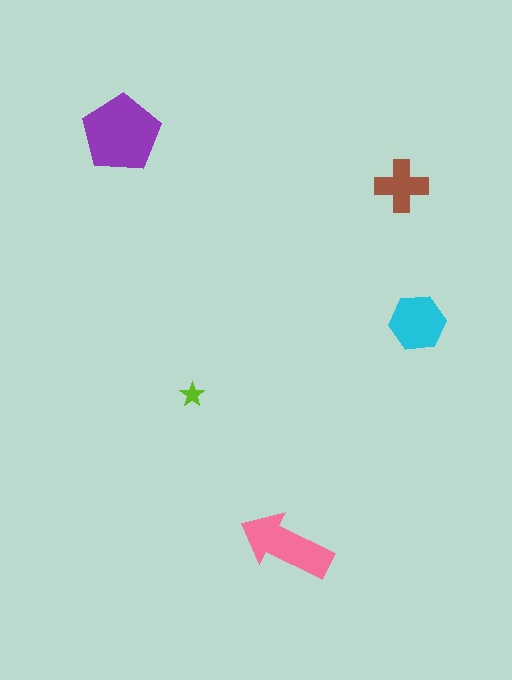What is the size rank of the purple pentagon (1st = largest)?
1st.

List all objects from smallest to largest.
The lime star, the brown cross, the cyan hexagon, the pink arrow, the purple pentagon.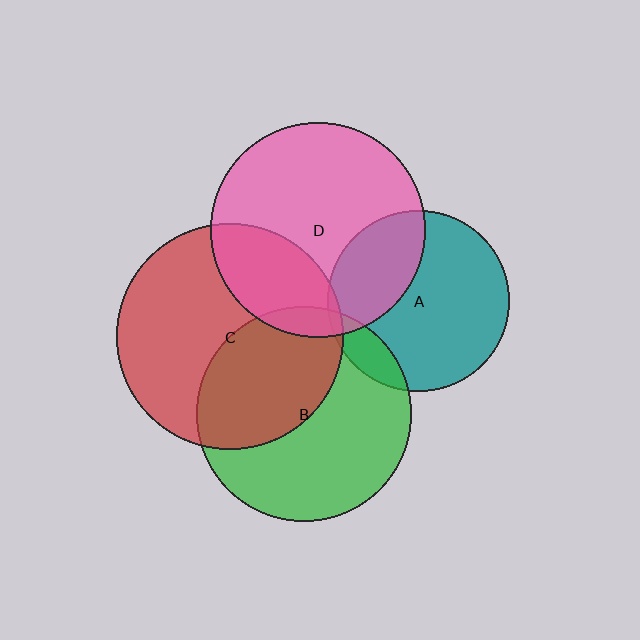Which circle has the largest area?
Circle C (red).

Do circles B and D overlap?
Yes.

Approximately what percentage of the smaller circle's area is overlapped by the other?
Approximately 5%.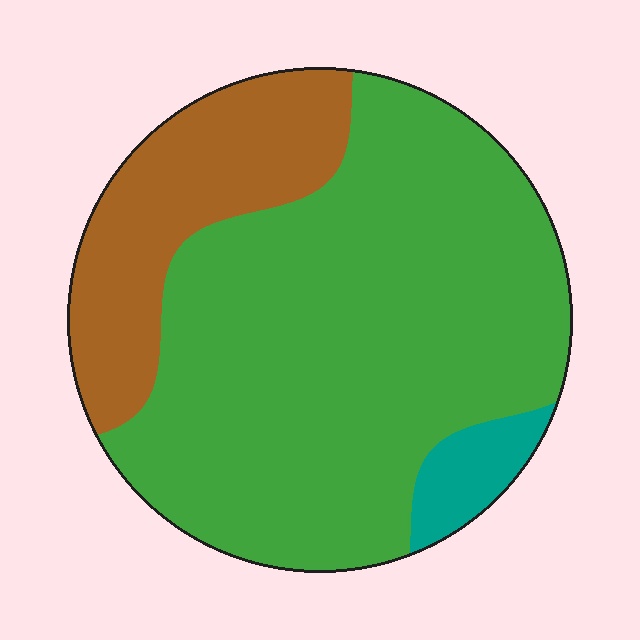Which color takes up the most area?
Green, at roughly 70%.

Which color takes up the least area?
Teal, at roughly 5%.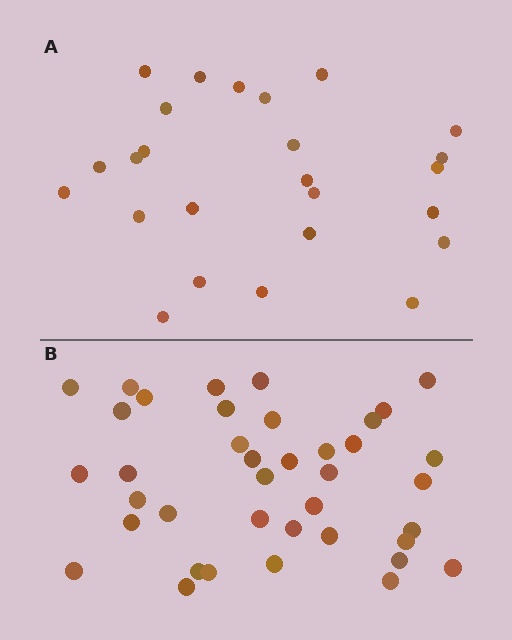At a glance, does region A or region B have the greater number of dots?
Region B (the bottom region) has more dots.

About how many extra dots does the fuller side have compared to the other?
Region B has approximately 15 more dots than region A.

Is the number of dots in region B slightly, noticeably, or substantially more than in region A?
Region B has substantially more. The ratio is roughly 1.6 to 1.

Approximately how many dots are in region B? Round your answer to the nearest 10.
About 40 dots. (The exact count is 39, which rounds to 40.)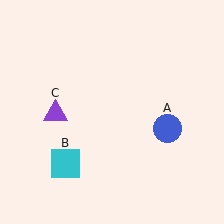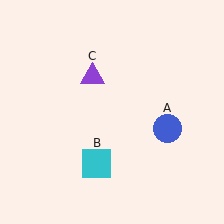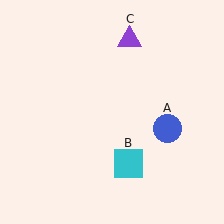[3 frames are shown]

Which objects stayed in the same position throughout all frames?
Blue circle (object A) remained stationary.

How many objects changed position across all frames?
2 objects changed position: cyan square (object B), purple triangle (object C).